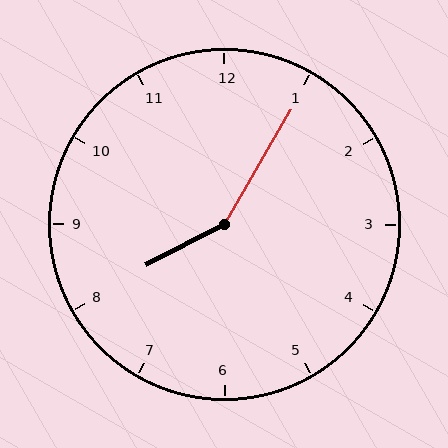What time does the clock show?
8:05.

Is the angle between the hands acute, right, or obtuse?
It is obtuse.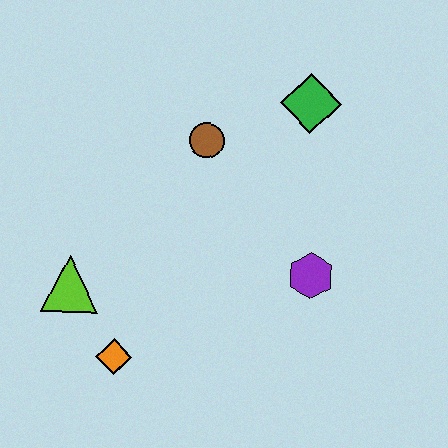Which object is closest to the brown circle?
The green diamond is closest to the brown circle.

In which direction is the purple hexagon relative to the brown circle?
The purple hexagon is below the brown circle.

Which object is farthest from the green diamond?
The orange diamond is farthest from the green diamond.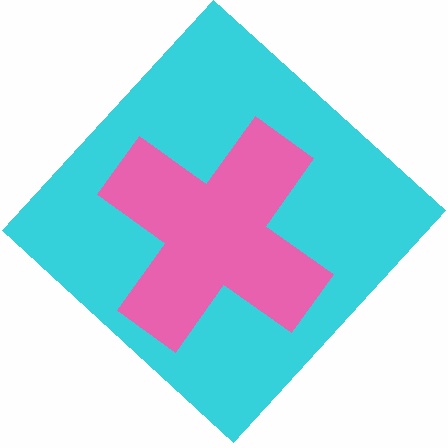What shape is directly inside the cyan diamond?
The pink cross.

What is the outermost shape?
The cyan diamond.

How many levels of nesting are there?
2.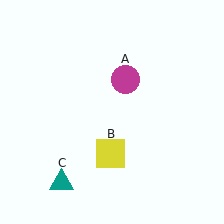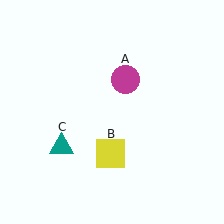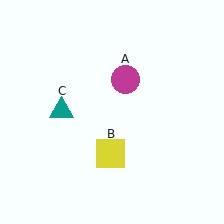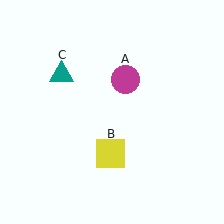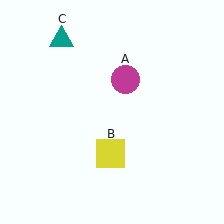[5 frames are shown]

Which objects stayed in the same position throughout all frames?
Magenta circle (object A) and yellow square (object B) remained stationary.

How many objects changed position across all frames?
1 object changed position: teal triangle (object C).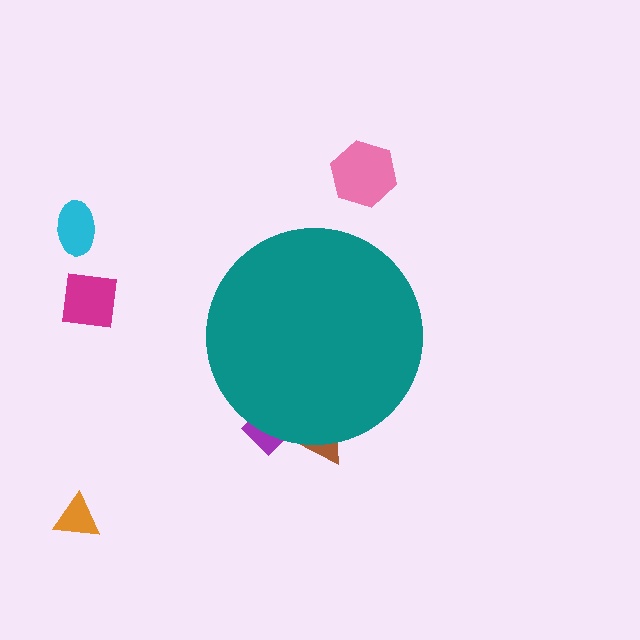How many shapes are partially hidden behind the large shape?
2 shapes are partially hidden.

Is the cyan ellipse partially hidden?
No, the cyan ellipse is fully visible.